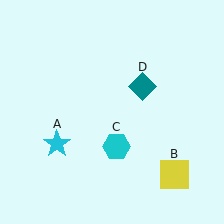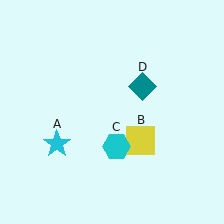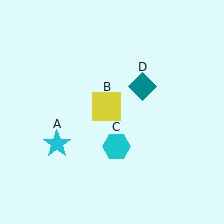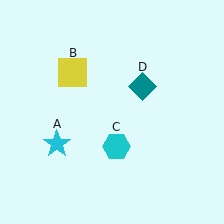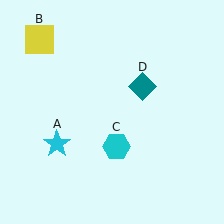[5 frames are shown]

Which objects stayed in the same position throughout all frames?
Cyan star (object A) and cyan hexagon (object C) and teal diamond (object D) remained stationary.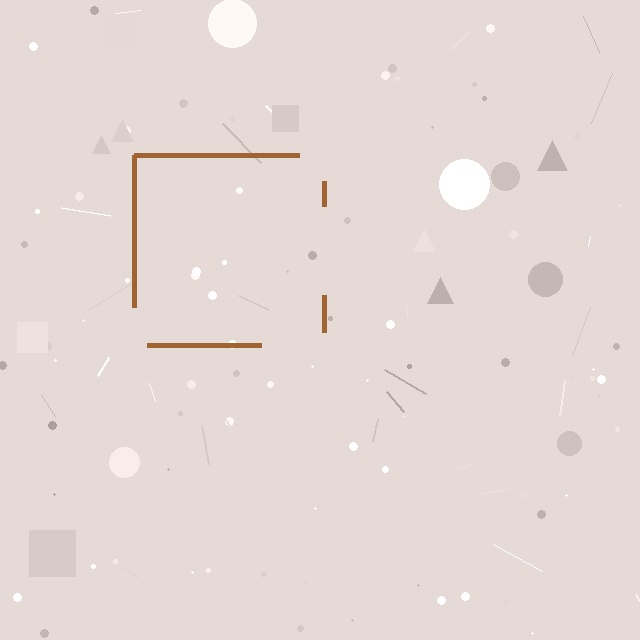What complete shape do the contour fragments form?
The contour fragments form a square.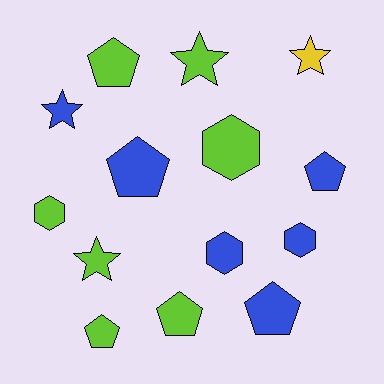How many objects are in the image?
There are 14 objects.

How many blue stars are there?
There is 1 blue star.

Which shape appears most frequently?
Pentagon, with 6 objects.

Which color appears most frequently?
Lime, with 7 objects.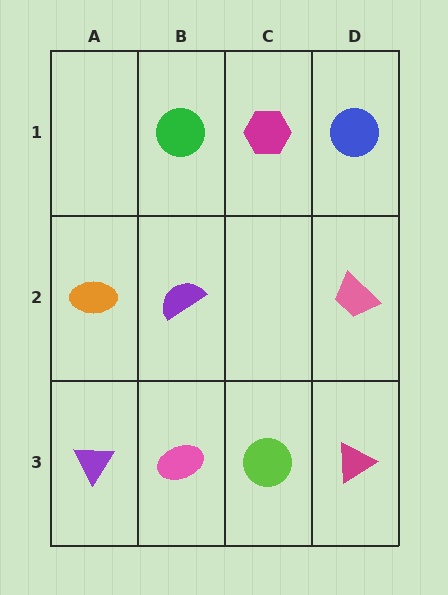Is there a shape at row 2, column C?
No, that cell is empty.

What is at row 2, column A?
An orange ellipse.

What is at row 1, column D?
A blue circle.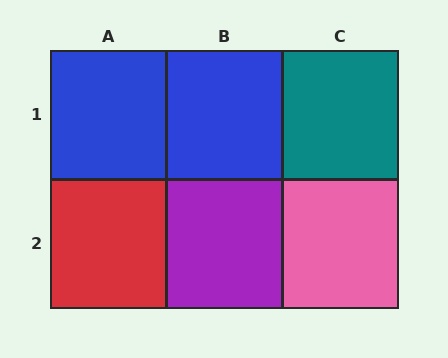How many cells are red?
1 cell is red.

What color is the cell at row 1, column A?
Blue.